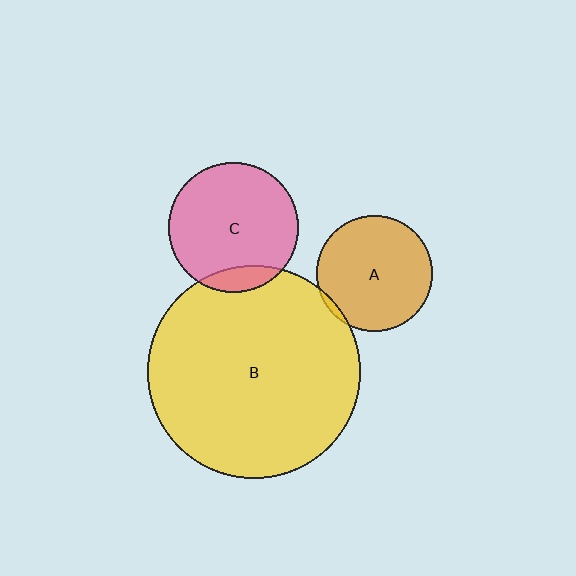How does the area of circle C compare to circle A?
Approximately 1.3 times.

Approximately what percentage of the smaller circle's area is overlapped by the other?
Approximately 5%.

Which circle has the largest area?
Circle B (yellow).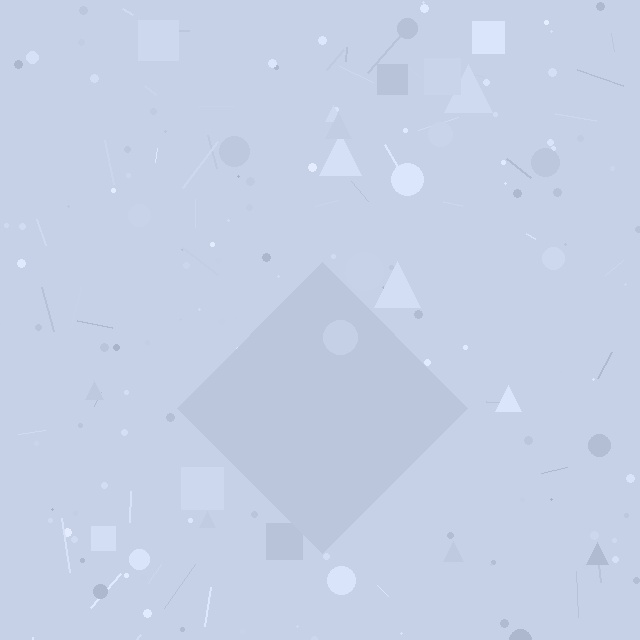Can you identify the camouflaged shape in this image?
The camouflaged shape is a diamond.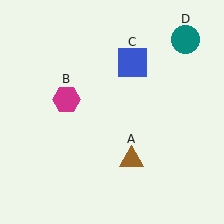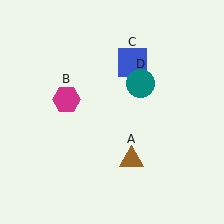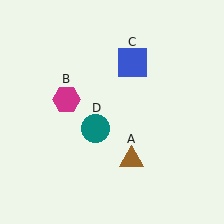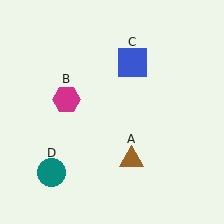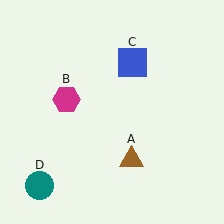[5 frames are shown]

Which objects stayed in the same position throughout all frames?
Brown triangle (object A) and magenta hexagon (object B) and blue square (object C) remained stationary.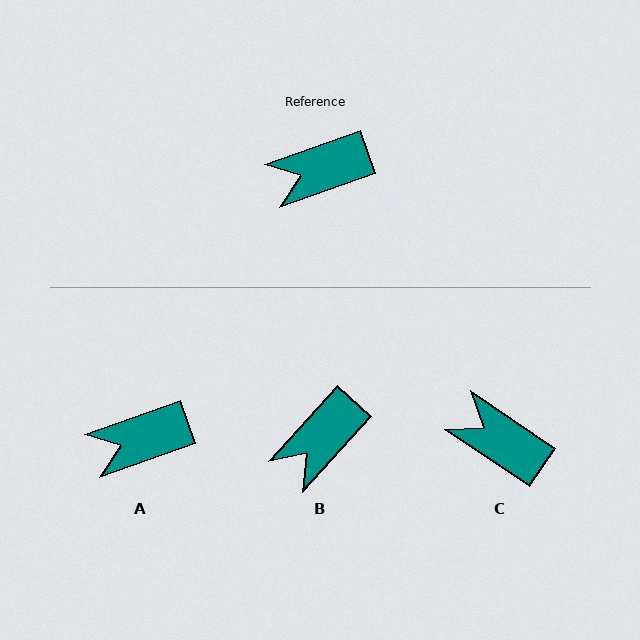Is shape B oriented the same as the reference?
No, it is off by about 28 degrees.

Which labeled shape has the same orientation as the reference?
A.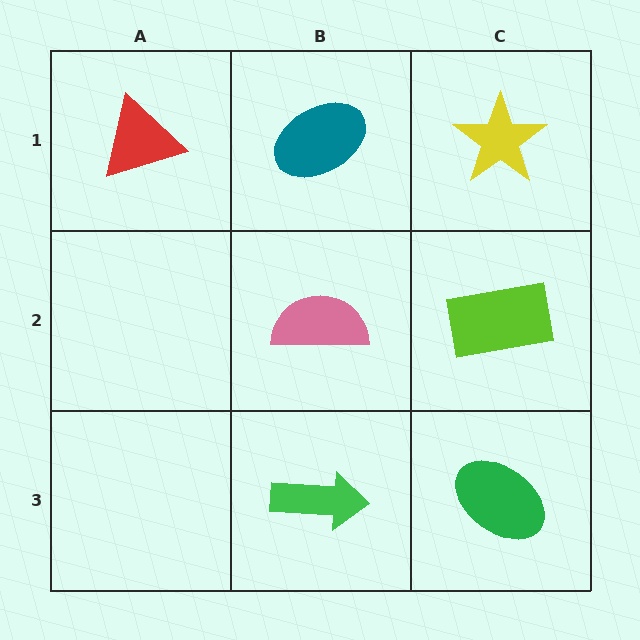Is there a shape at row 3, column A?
No, that cell is empty.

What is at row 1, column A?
A red triangle.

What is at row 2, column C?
A lime rectangle.